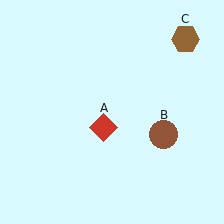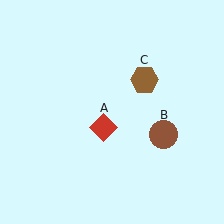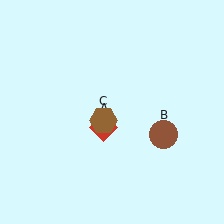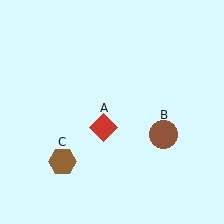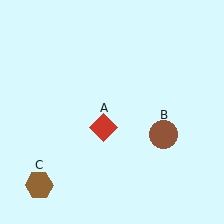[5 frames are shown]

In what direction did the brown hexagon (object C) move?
The brown hexagon (object C) moved down and to the left.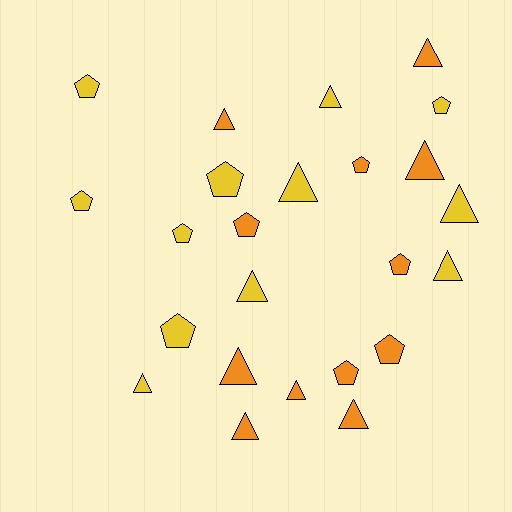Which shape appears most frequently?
Triangle, with 13 objects.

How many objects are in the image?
There are 24 objects.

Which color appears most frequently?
Yellow, with 12 objects.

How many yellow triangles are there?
There are 6 yellow triangles.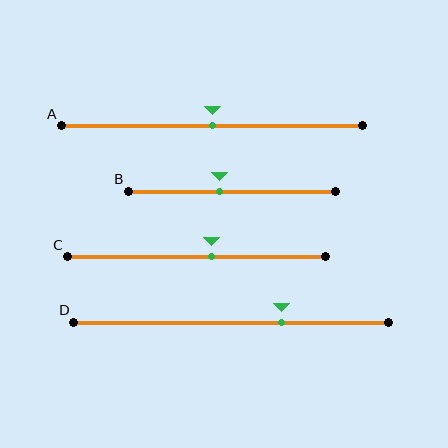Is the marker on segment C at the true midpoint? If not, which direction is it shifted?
No, the marker on segment C is shifted to the right by about 6% of the segment length.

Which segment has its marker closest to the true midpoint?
Segment A has its marker closest to the true midpoint.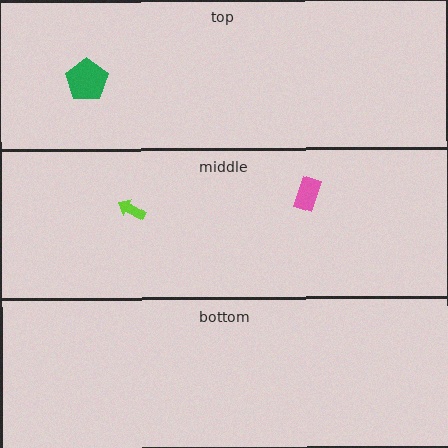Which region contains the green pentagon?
The top region.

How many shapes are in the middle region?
2.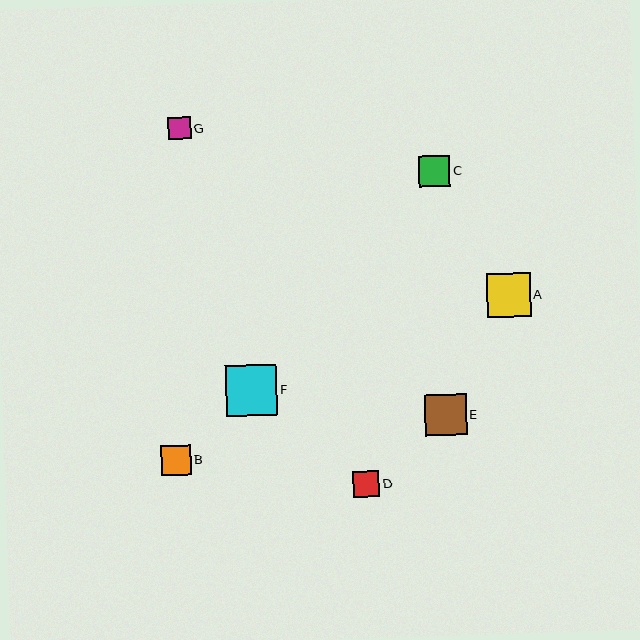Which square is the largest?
Square F is the largest with a size of approximately 51 pixels.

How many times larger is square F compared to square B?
Square F is approximately 1.7 times the size of square B.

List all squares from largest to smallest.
From largest to smallest: F, A, E, C, B, D, G.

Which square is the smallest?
Square G is the smallest with a size of approximately 23 pixels.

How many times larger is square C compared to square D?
Square C is approximately 1.2 times the size of square D.